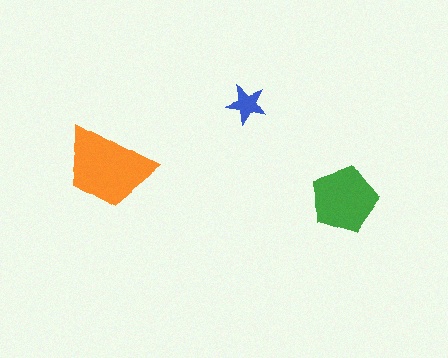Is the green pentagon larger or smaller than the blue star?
Larger.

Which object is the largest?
The orange trapezoid.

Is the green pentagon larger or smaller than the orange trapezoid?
Smaller.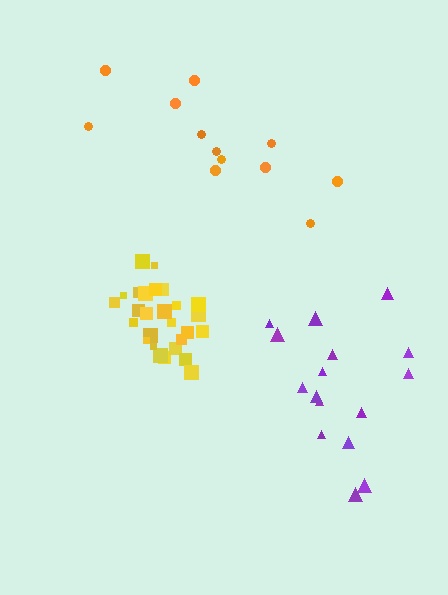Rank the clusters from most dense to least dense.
yellow, purple, orange.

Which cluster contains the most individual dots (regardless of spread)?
Yellow (28).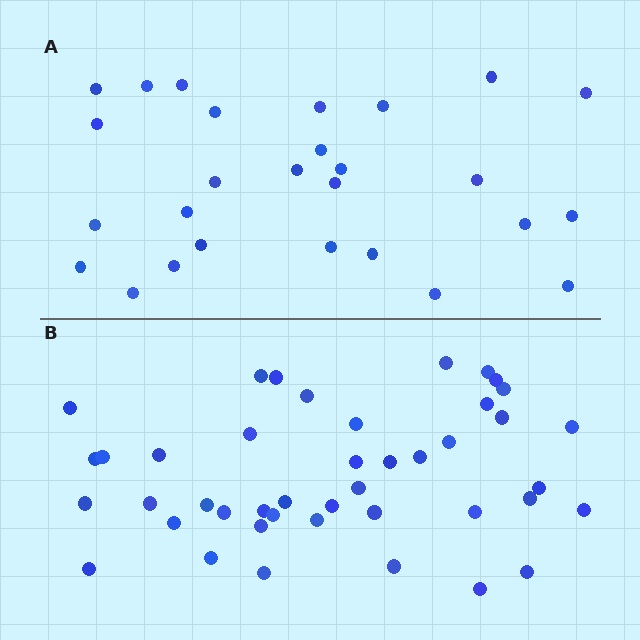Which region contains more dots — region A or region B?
Region B (the bottom region) has more dots.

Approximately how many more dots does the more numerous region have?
Region B has approximately 15 more dots than region A.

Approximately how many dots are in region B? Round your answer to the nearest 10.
About 40 dots. (The exact count is 43, which rounds to 40.)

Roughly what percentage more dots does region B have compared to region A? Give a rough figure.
About 60% more.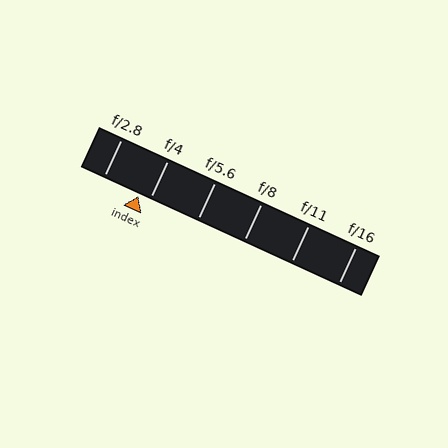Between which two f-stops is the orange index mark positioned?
The index mark is between f/2.8 and f/4.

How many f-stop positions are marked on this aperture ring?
There are 6 f-stop positions marked.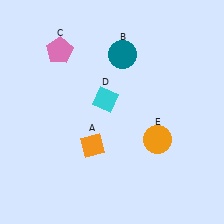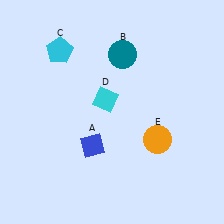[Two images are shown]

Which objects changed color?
A changed from orange to blue. C changed from pink to cyan.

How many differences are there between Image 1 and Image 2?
There are 2 differences between the two images.